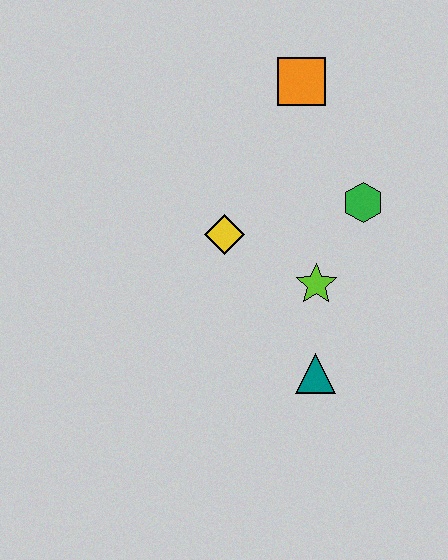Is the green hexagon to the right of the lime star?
Yes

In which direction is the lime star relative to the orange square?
The lime star is below the orange square.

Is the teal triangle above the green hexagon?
No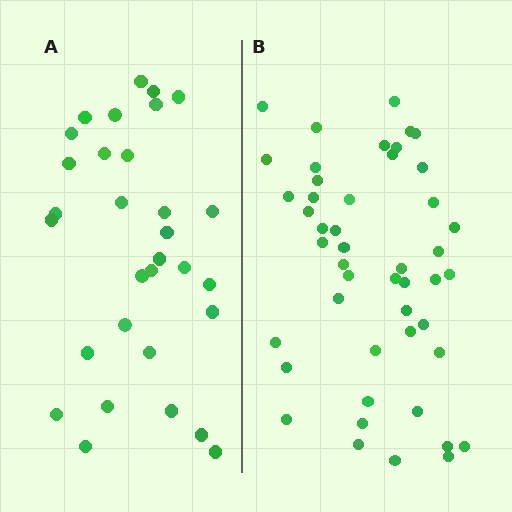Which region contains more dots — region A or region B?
Region B (the right region) has more dots.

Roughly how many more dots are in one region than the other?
Region B has approximately 15 more dots than region A.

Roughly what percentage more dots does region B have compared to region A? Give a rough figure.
About 50% more.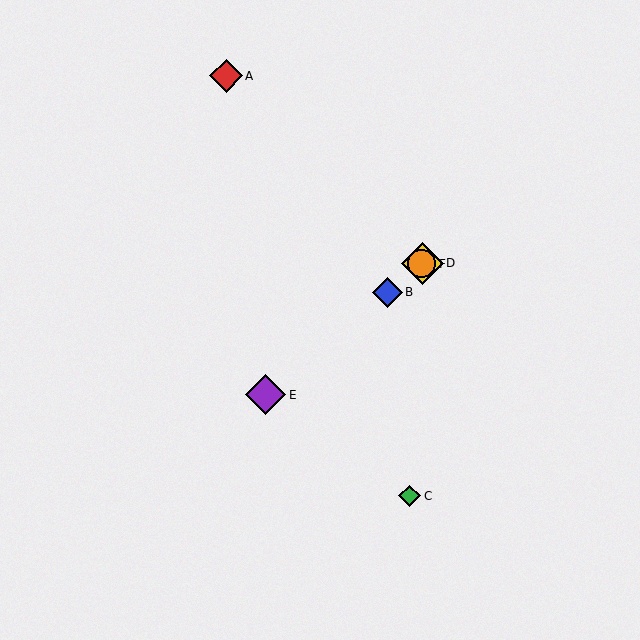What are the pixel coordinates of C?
Object C is at (410, 496).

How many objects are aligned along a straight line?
4 objects (B, D, E, F) are aligned along a straight line.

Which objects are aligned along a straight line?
Objects B, D, E, F are aligned along a straight line.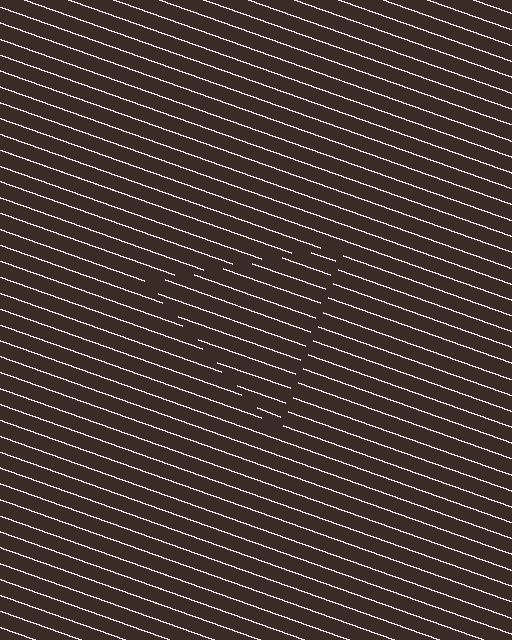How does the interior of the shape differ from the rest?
The interior of the shape contains the same grating, shifted by half a period — the contour is defined by the phase discontinuity where line-ends from the inner and outer gratings abut.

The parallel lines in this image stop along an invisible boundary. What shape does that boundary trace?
An illusory triangle. The interior of the shape contains the same grating, shifted by half a period — the contour is defined by the phase discontinuity where line-ends from the inner and outer gratings abut.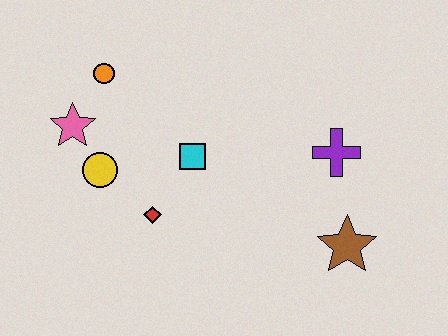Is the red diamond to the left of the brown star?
Yes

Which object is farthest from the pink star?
The brown star is farthest from the pink star.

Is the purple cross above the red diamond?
Yes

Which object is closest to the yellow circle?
The pink star is closest to the yellow circle.